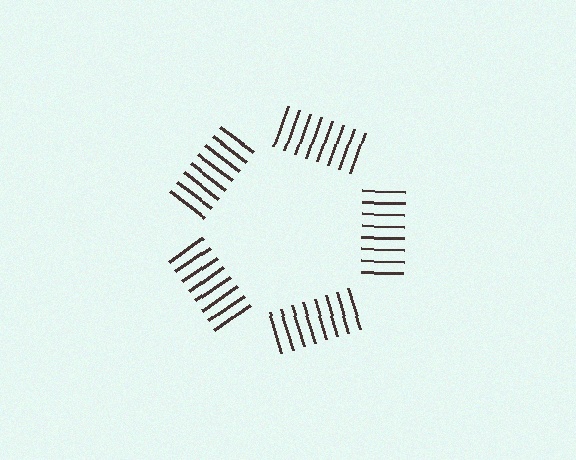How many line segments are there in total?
40 — 8 along each of the 5 edges.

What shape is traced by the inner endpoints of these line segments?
An illusory pentagon — the line segments terminate on its edges but no continuous stroke is drawn.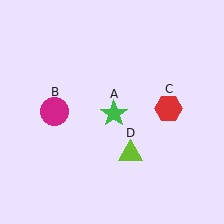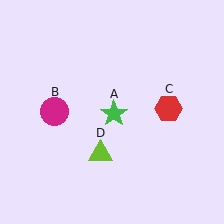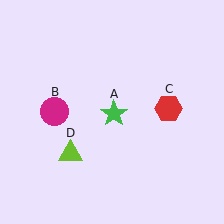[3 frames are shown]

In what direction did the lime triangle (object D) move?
The lime triangle (object D) moved left.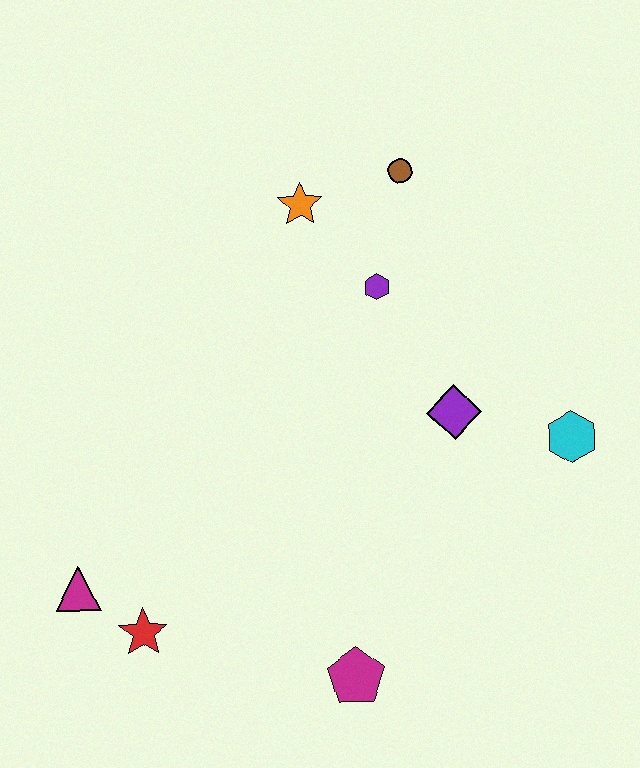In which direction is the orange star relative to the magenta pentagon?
The orange star is above the magenta pentagon.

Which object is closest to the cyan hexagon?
The purple diamond is closest to the cyan hexagon.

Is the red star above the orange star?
No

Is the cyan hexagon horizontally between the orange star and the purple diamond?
No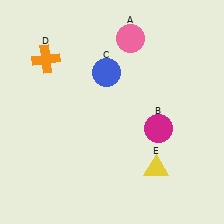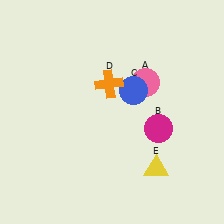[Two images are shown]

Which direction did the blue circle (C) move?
The blue circle (C) moved right.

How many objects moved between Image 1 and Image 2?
3 objects moved between the two images.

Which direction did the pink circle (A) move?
The pink circle (A) moved down.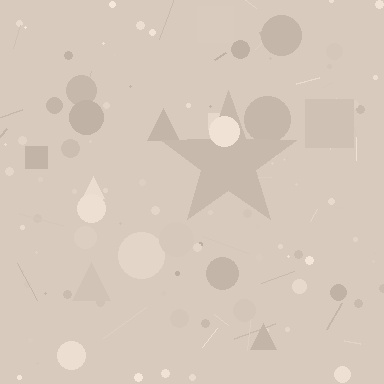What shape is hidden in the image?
A star is hidden in the image.